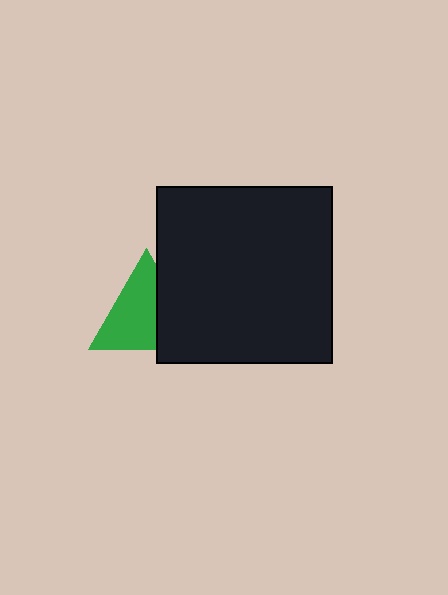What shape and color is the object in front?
The object in front is a black square.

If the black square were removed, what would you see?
You would see the complete green triangle.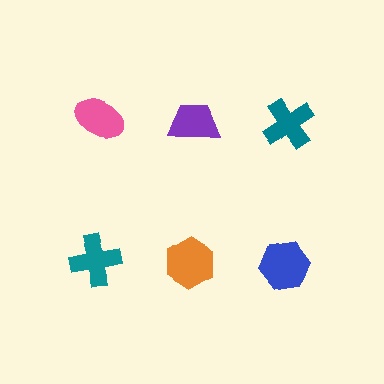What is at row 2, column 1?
A teal cross.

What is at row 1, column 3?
A teal cross.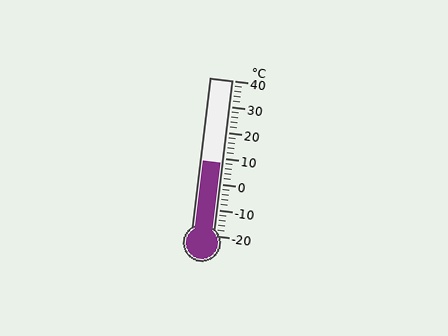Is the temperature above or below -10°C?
The temperature is above -10°C.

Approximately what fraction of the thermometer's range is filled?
The thermometer is filled to approximately 45% of its range.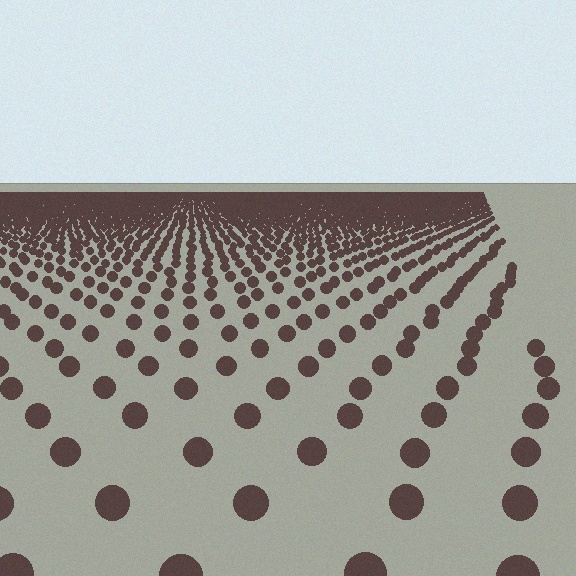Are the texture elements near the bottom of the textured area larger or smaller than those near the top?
Larger. Near the bottom, elements are closer to the viewer and appear at a bigger on-screen size.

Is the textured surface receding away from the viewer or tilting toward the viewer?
The surface is receding away from the viewer. Texture elements get smaller and denser toward the top.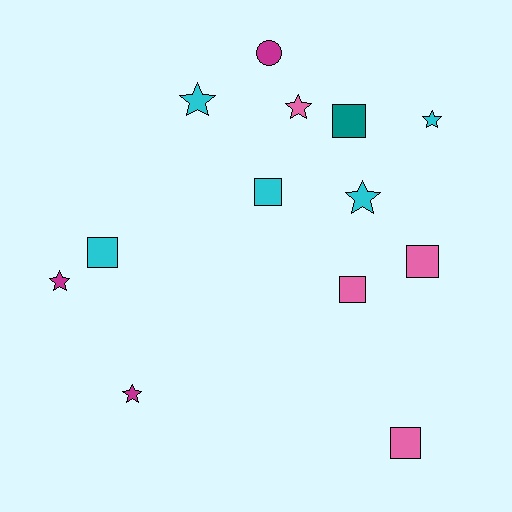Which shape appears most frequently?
Square, with 6 objects.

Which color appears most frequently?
Cyan, with 5 objects.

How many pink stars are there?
There is 1 pink star.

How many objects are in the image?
There are 13 objects.